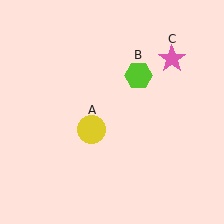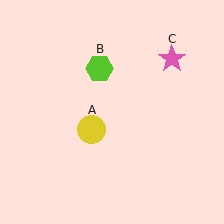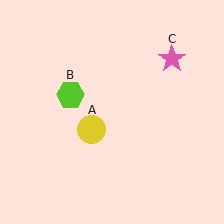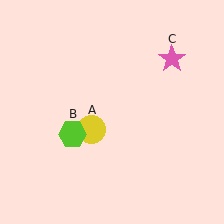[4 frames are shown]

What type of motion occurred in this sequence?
The lime hexagon (object B) rotated counterclockwise around the center of the scene.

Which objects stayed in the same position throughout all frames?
Yellow circle (object A) and pink star (object C) remained stationary.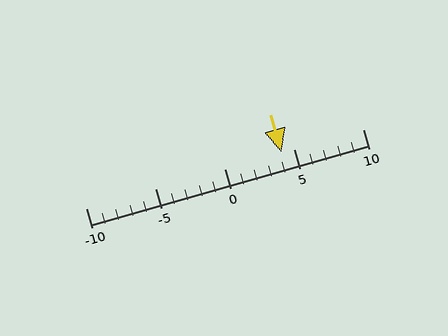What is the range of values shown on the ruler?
The ruler shows values from -10 to 10.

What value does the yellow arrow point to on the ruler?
The yellow arrow points to approximately 4.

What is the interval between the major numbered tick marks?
The major tick marks are spaced 5 units apart.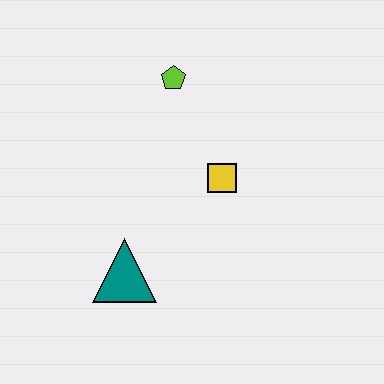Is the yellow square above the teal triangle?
Yes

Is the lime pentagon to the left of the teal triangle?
No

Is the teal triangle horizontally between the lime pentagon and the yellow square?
No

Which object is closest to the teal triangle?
The yellow square is closest to the teal triangle.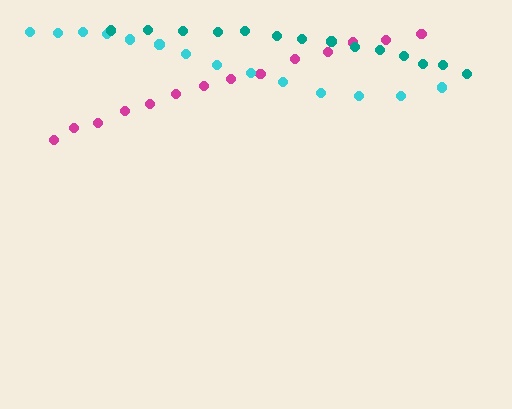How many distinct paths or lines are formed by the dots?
There are 3 distinct paths.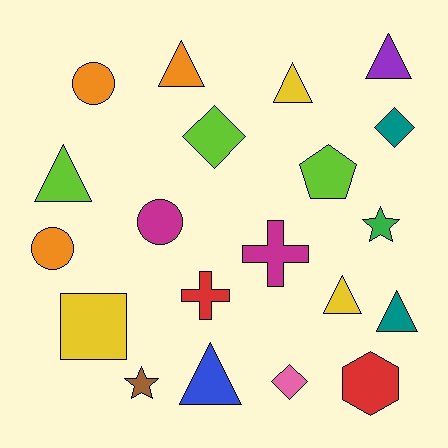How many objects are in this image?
There are 20 objects.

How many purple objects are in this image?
There is 1 purple object.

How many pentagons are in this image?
There is 1 pentagon.